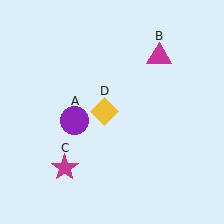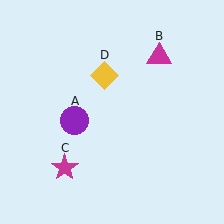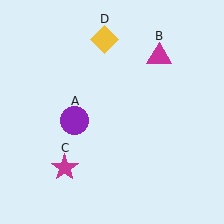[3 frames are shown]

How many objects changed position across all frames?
1 object changed position: yellow diamond (object D).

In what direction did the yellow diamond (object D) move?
The yellow diamond (object D) moved up.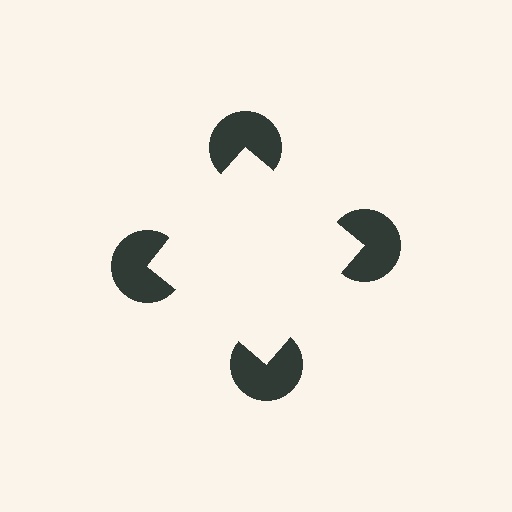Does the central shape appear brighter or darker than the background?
It typically appears slightly brighter than the background, even though no actual brightness change is drawn.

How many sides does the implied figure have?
4 sides.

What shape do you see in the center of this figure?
An illusory square — its edges are inferred from the aligned wedge cuts in the pac-man discs, not physically drawn.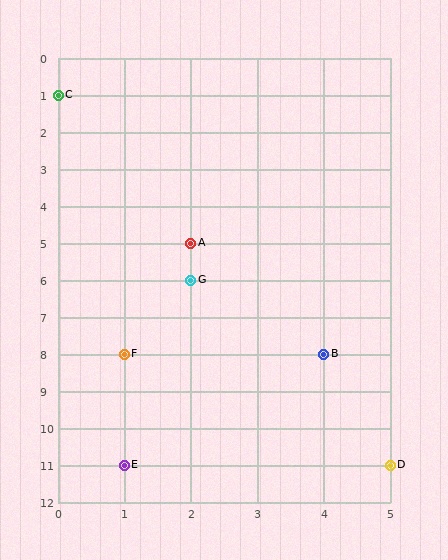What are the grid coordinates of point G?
Point G is at grid coordinates (2, 6).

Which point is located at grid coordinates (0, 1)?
Point C is at (0, 1).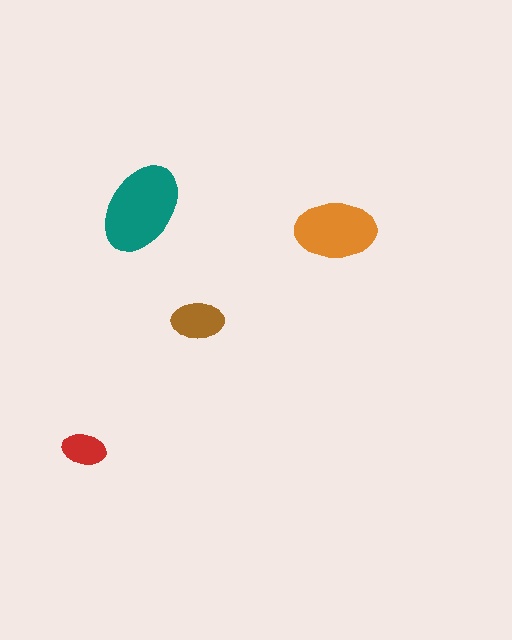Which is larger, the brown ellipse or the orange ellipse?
The orange one.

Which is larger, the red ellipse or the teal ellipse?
The teal one.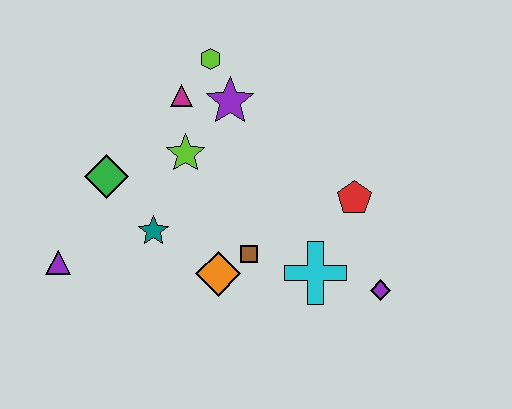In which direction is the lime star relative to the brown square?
The lime star is above the brown square.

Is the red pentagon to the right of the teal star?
Yes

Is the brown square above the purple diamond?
Yes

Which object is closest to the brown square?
The orange diamond is closest to the brown square.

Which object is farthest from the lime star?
The purple diamond is farthest from the lime star.